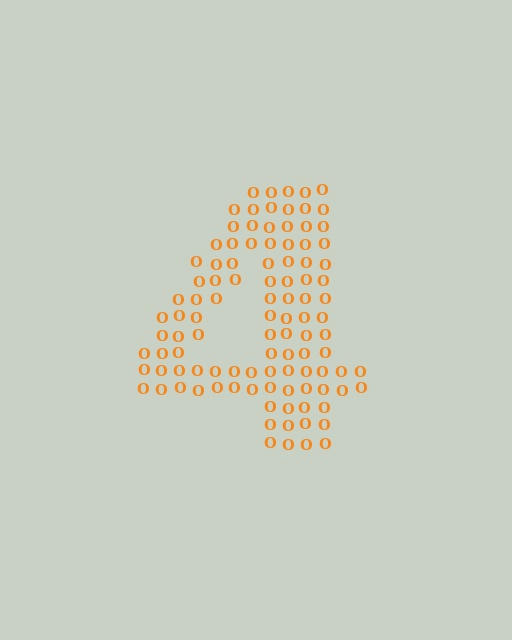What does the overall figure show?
The overall figure shows the digit 4.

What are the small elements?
The small elements are letter O's.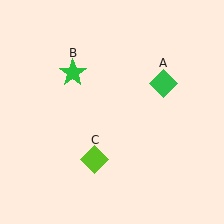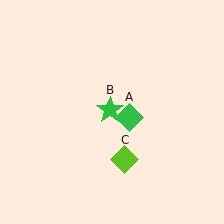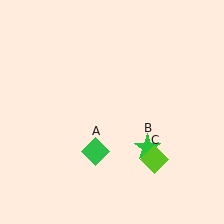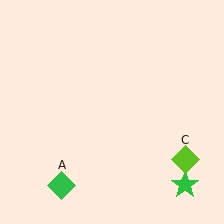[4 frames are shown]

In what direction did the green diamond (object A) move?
The green diamond (object A) moved down and to the left.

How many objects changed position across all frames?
3 objects changed position: green diamond (object A), green star (object B), lime diamond (object C).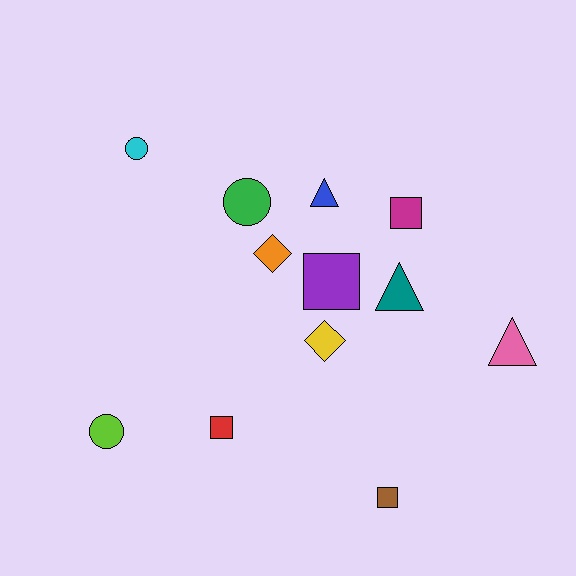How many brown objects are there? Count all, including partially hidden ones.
There is 1 brown object.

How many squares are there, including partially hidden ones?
There are 4 squares.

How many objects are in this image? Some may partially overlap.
There are 12 objects.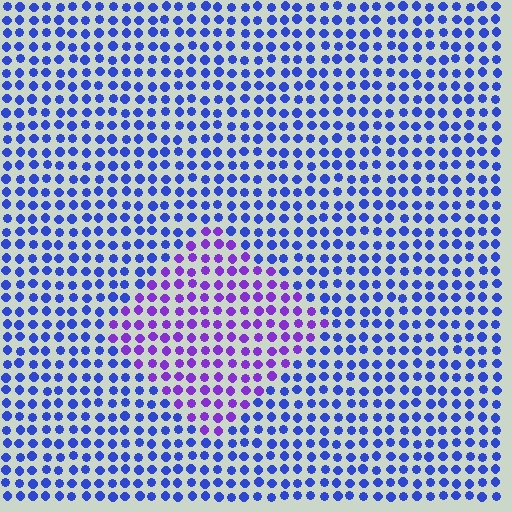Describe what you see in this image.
The image is filled with small blue elements in a uniform arrangement. A diamond-shaped region is visible where the elements are tinted to a slightly different hue, forming a subtle color boundary.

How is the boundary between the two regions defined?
The boundary is defined purely by a slight shift in hue (about 42 degrees). Spacing, size, and orientation are identical on both sides.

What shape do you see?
I see a diamond.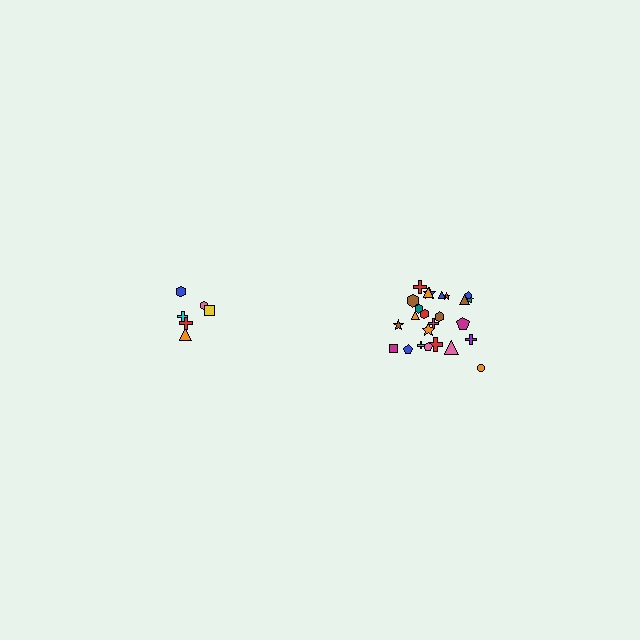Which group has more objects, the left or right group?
The right group.